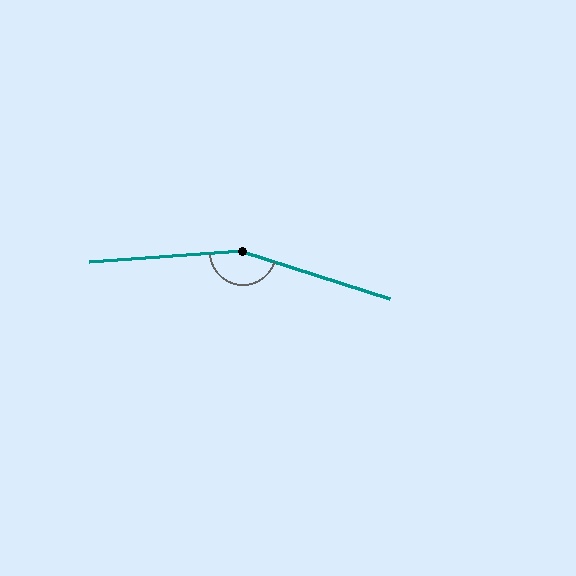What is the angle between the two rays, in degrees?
Approximately 158 degrees.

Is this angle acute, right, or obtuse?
It is obtuse.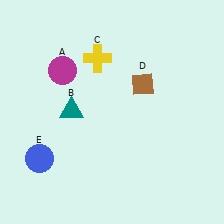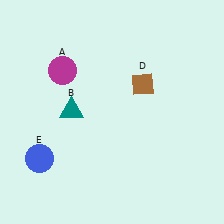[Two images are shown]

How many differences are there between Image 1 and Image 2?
There is 1 difference between the two images.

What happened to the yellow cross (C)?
The yellow cross (C) was removed in Image 2. It was in the top-left area of Image 1.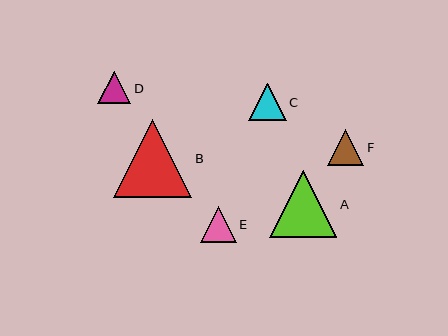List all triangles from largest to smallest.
From largest to smallest: B, A, C, E, F, D.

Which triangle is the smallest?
Triangle D is the smallest with a size of approximately 33 pixels.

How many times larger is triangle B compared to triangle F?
Triangle B is approximately 2.2 times the size of triangle F.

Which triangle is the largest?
Triangle B is the largest with a size of approximately 78 pixels.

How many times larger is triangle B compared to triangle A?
Triangle B is approximately 1.2 times the size of triangle A.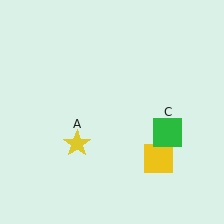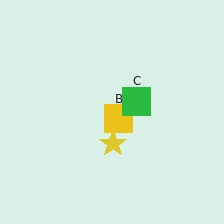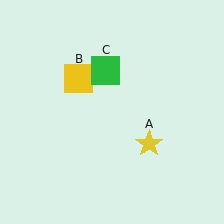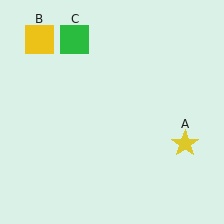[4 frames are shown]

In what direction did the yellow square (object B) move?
The yellow square (object B) moved up and to the left.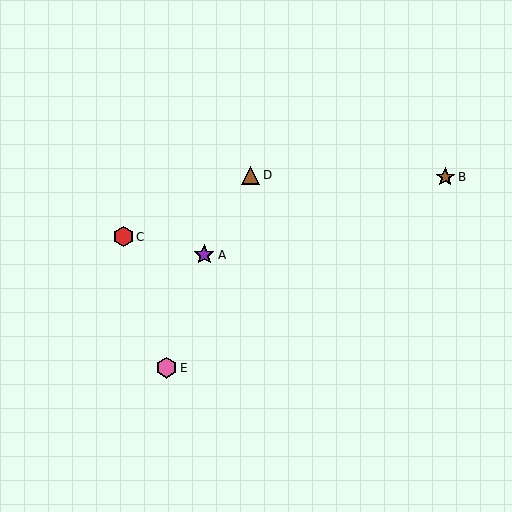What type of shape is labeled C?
Shape C is a red hexagon.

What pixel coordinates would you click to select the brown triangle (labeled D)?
Click at (251, 175) to select the brown triangle D.